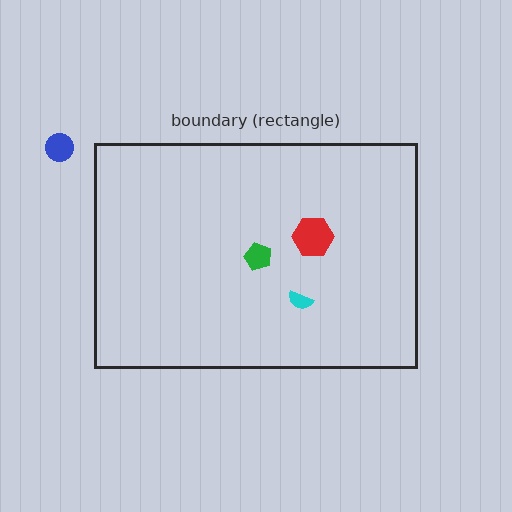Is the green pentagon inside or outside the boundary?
Inside.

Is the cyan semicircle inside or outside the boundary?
Inside.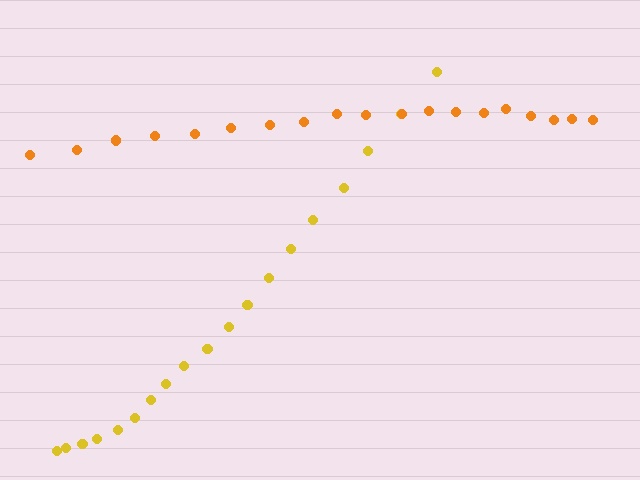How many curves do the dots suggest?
There are 2 distinct paths.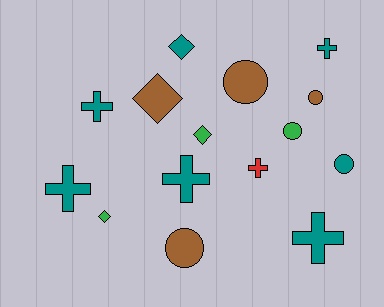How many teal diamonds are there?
There is 1 teal diamond.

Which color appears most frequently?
Teal, with 7 objects.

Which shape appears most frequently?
Cross, with 6 objects.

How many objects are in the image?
There are 15 objects.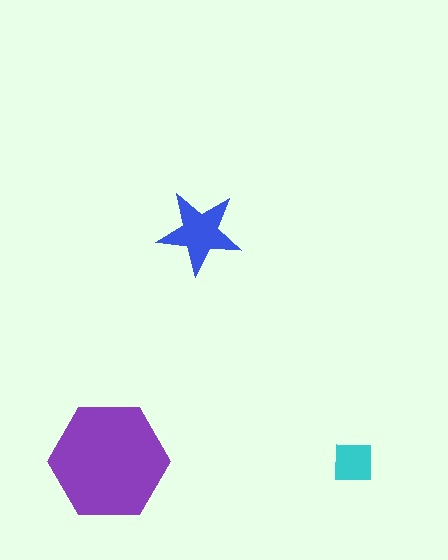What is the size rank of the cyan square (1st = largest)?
3rd.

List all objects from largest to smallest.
The purple hexagon, the blue star, the cyan square.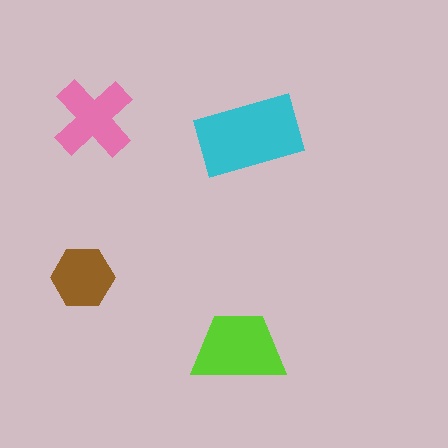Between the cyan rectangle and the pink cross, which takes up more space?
The cyan rectangle.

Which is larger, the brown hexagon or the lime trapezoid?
The lime trapezoid.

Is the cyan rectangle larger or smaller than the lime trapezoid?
Larger.